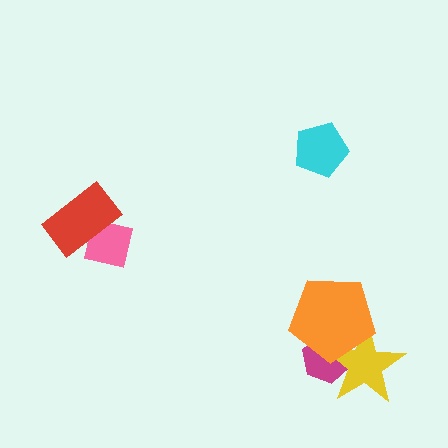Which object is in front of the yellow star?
The orange pentagon is in front of the yellow star.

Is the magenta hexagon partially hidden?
Yes, it is partially covered by another shape.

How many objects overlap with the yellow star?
2 objects overlap with the yellow star.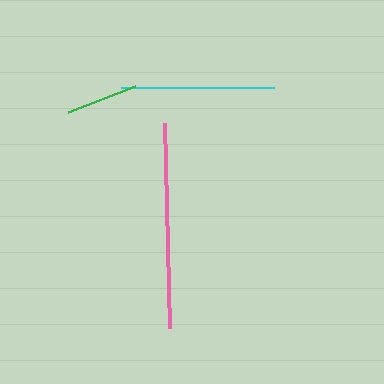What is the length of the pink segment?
The pink segment is approximately 205 pixels long.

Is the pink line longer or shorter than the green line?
The pink line is longer than the green line.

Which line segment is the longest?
The pink line is the longest at approximately 205 pixels.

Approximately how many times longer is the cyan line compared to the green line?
The cyan line is approximately 2.1 times the length of the green line.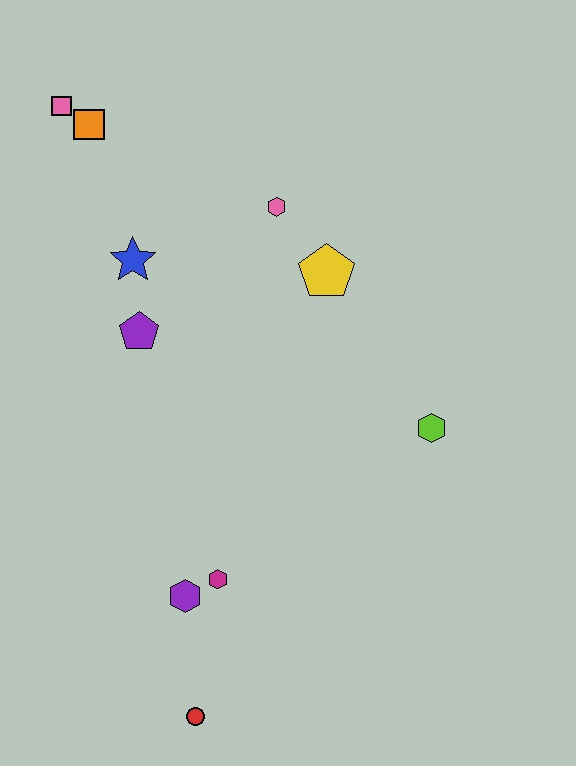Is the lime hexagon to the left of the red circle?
No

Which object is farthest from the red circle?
The pink square is farthest from the red circle.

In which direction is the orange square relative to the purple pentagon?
The orange square is above the purple pentagon.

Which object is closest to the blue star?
The purple pentagon is closest to the blue star.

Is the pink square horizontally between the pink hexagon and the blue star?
No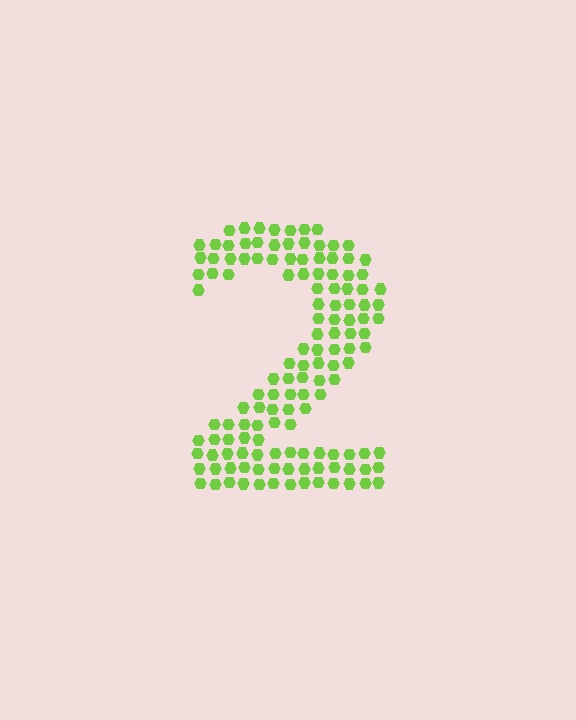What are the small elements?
The small elements are hexagons.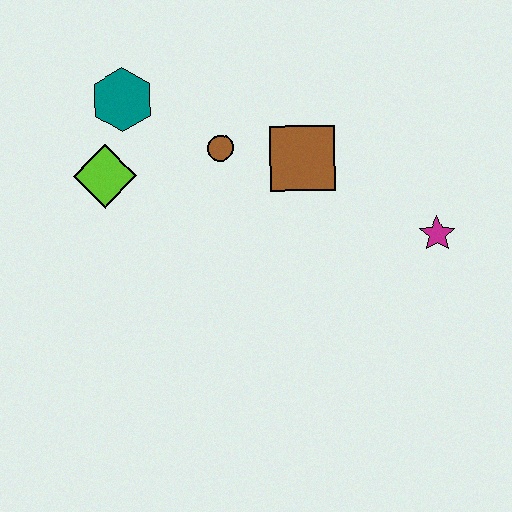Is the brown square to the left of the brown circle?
No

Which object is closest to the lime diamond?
The teal hexagon is closest to the lime diamond.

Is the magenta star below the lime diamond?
Yes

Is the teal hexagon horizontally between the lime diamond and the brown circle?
Yes